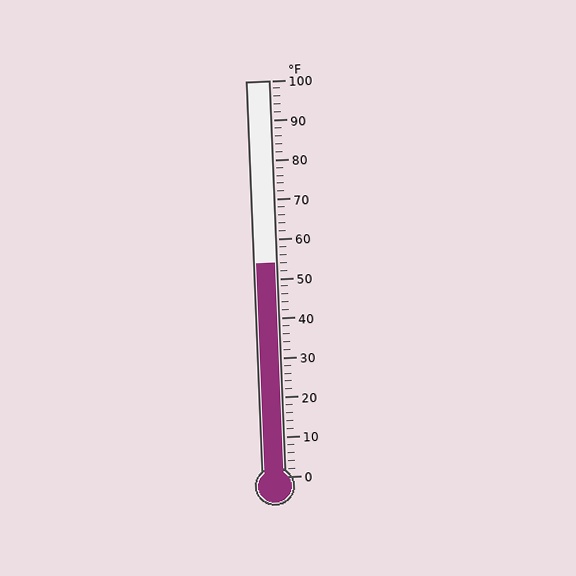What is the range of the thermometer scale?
The thermometer scale ranges from 0°F to 100°F.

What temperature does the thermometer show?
The thermometer shows approximately 54°F.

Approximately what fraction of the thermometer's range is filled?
The thermometer is filled to approximately 55% of its range.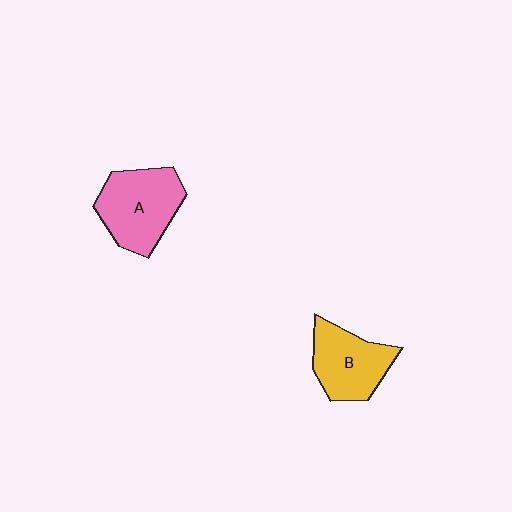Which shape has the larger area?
Shape A (pink).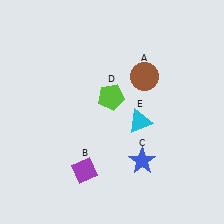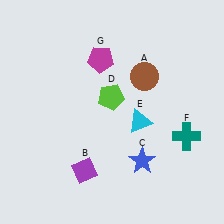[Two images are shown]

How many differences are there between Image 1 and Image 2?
There are 2 differences between the two images.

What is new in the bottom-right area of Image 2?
A teal cross (F) was added in the bottom-right area of Image 2.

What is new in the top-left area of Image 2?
A magenta pentagon (G) was added in the top-left area of Image 2.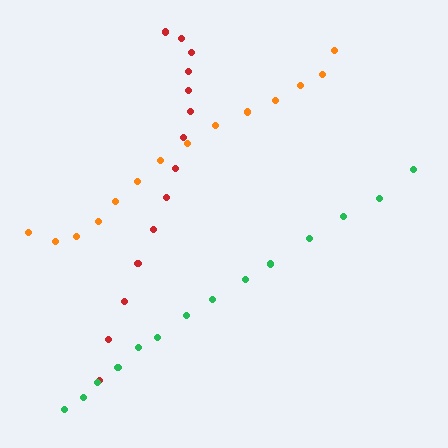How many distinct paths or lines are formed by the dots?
There are 3 distinct paths.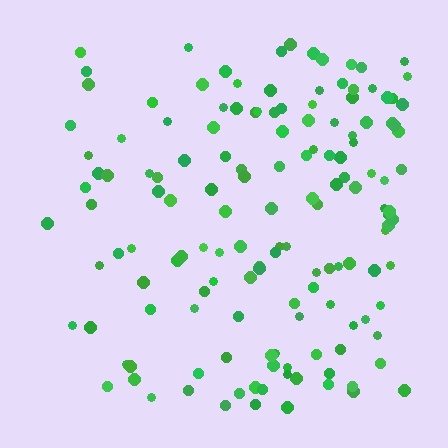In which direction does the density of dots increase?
From left to right, with the right side densest.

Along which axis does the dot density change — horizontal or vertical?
Horizontal.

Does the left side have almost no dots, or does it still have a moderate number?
Still a moderate number, just noticeably fewer than the right.